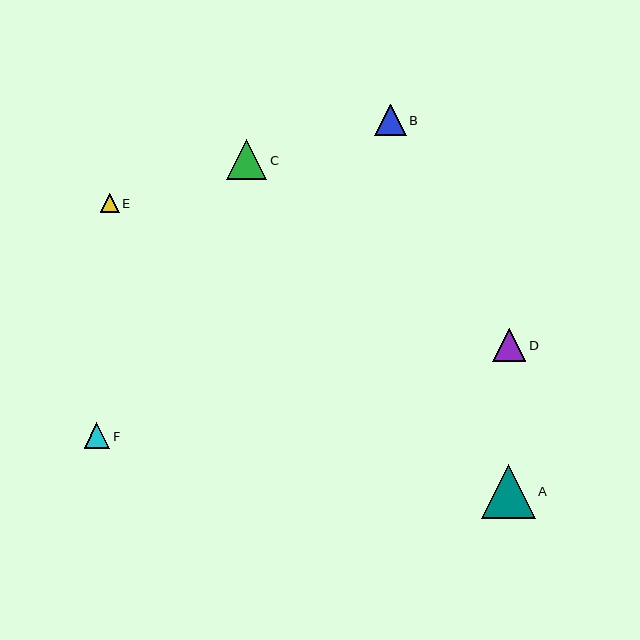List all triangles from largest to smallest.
From largest to smallest: A, C, D, B, F, E.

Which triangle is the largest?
Triangle A is the largest with a size of approximately 54 pixels.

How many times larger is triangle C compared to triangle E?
Triangle C is approximately 2.1 times the size of triangle E.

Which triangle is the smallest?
Triangle E is the smallest with a size of approximately 19 pixels.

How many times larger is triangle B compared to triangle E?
Triangle B is approximately 1.7 times the size of triangle E.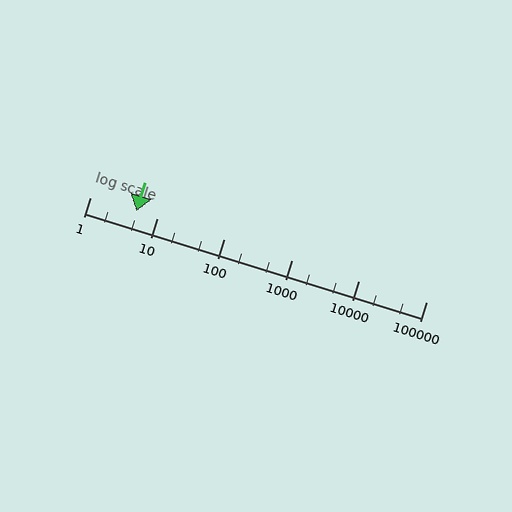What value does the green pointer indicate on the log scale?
The pointer indicates approximately 4.9.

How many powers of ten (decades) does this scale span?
The scale spans 5 decades, from 1 to 100000.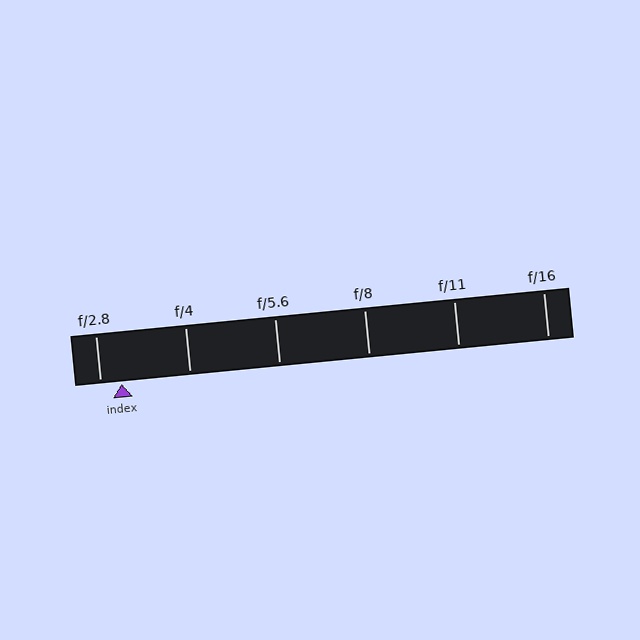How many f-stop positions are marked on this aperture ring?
There are 6 f-stop positions marked.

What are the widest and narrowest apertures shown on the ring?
The widest aperture shown is f/2.8 and the narrowest is f/16.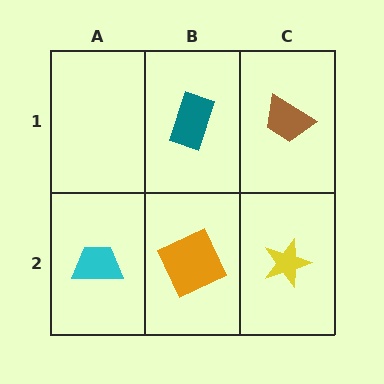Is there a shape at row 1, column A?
No, that cell is empty.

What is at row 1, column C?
A brown trapezoid.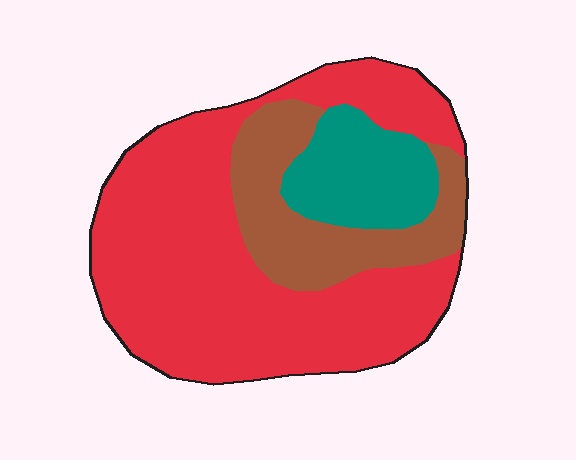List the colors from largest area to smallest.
From largest to smallest: red, brown, teal.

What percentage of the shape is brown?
Brown takes up about one fifth (1/5) of the shape.